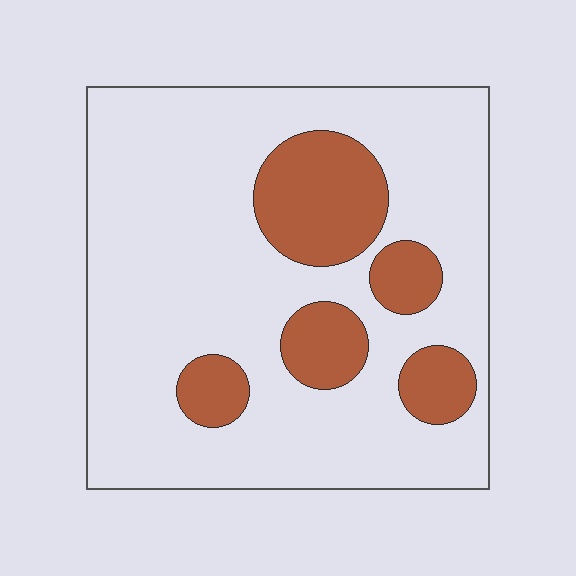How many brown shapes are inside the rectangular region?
5.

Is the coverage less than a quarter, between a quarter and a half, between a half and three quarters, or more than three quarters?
Less than a quarter.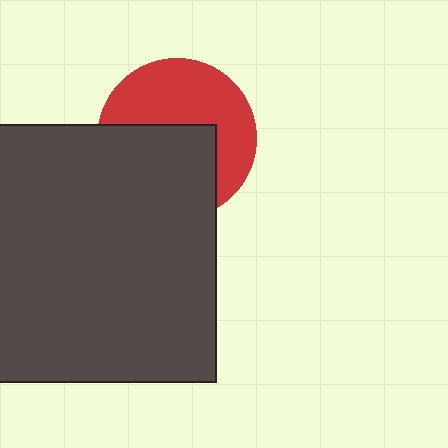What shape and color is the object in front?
The object in front is a dark gray rectangle.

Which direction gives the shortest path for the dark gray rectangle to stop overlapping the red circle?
Moving down gives the shortest separation.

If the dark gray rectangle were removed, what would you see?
You would see the complete red circle.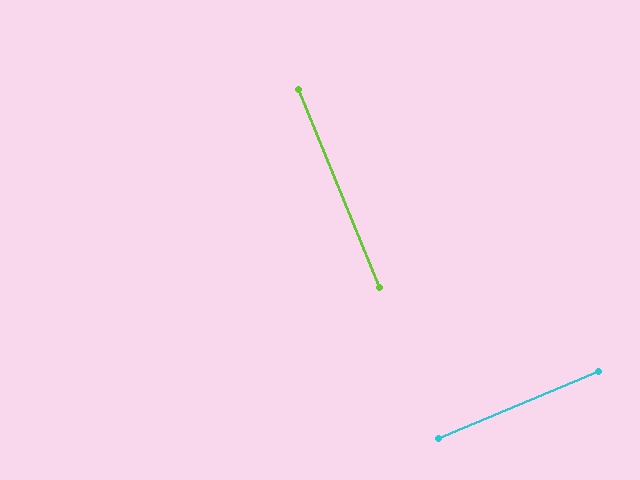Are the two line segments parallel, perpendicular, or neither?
Perpendicular — they meet at approximately 90°.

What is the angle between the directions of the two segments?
Approximately 90 degrees.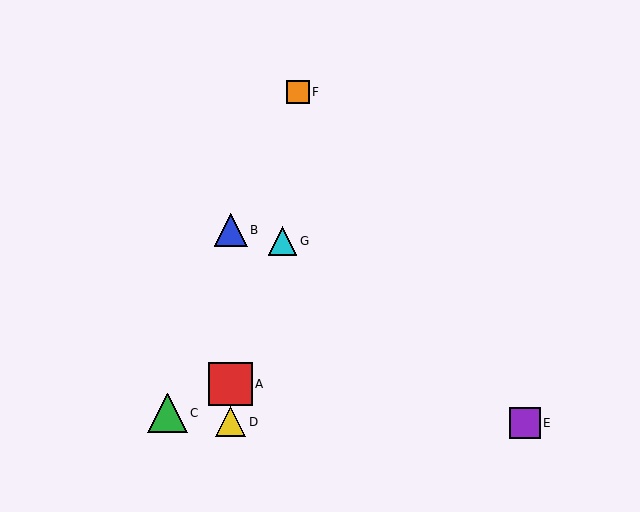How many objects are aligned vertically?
3 objects (A, B, D) are aligned vertically.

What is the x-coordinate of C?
Object C is at x≈168.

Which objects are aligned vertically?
Objects A, B, D are aligned vertically.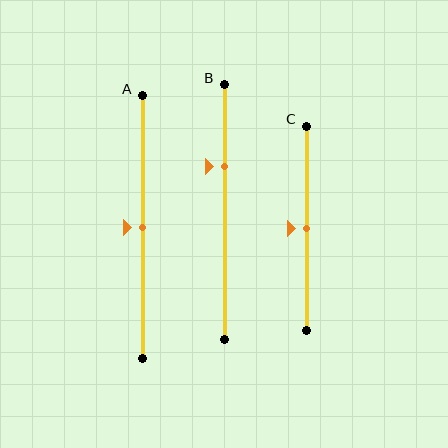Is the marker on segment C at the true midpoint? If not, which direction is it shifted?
Yes, the marker on segment C is at the true midpoint.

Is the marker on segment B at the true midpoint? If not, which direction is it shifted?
No, the marker on segment B is shifted upward by about 18% of the segment length.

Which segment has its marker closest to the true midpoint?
Segment A has its marker closest to the true midpoint.